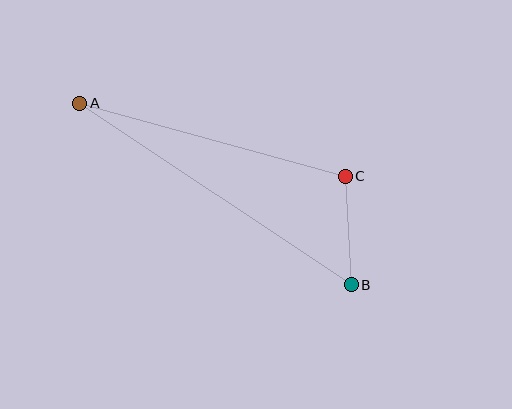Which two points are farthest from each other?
Points A and B are farthest from each other.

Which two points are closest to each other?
Points B and C are closest to each other.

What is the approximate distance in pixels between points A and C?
The distance between A and C is approximately 275 pixels.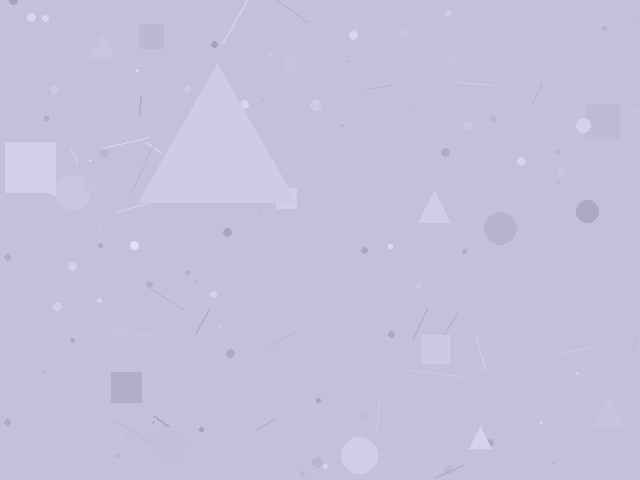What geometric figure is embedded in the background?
A triangle is embedded in the background.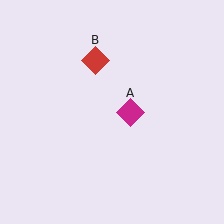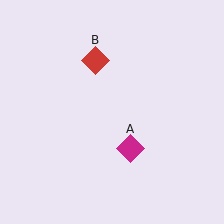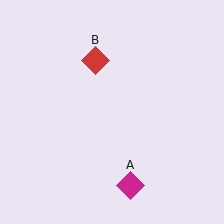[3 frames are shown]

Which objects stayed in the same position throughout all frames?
Red diamond (object B) remained stationary.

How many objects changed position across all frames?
1 object changed position: magenta diamond (object A).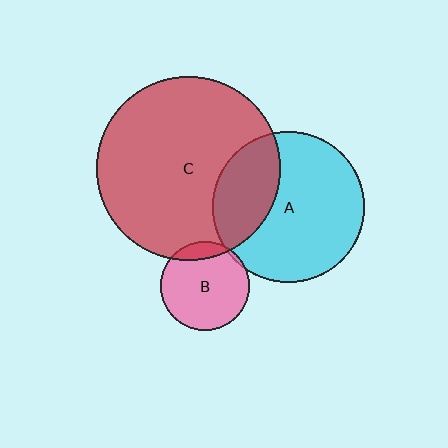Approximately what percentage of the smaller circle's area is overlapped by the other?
Approximately 5%.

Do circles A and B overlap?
Yes.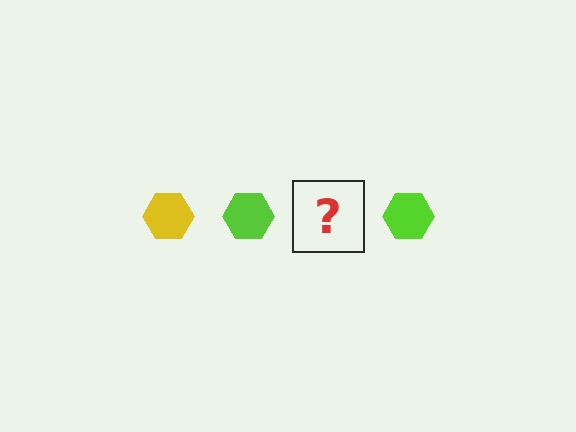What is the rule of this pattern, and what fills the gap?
The rule is that the pattern cycles through yellow, lime hexagons. The gap should be filled with a yellow hexagon.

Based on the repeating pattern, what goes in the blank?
The blank should be a yellow hexagon.